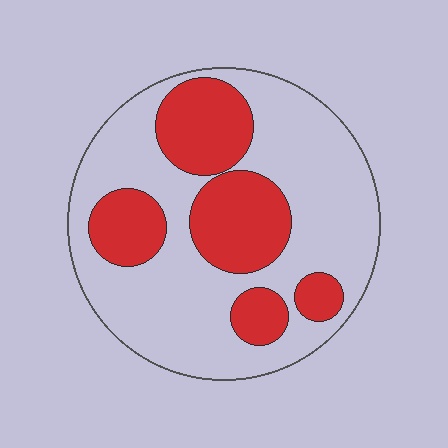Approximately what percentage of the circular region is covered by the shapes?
Approximately 35%.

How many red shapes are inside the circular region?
5.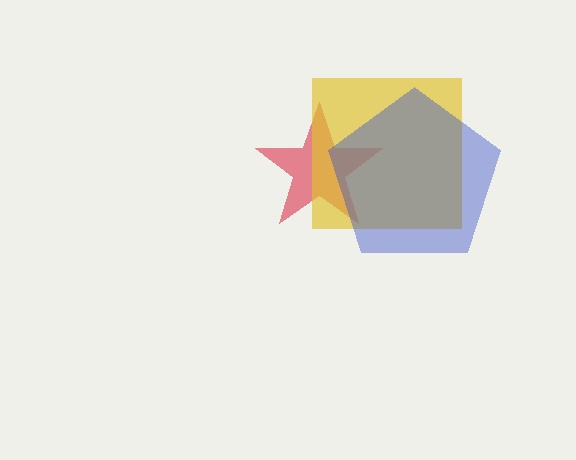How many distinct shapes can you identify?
There are 3 distinct shapes: a red star, a yellow square, a blue pentagon.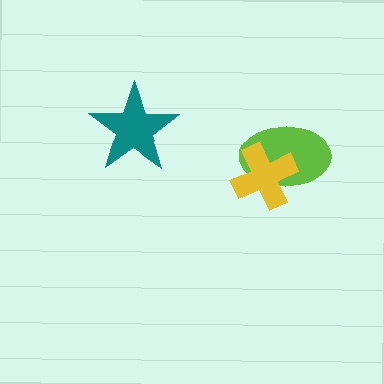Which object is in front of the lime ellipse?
The yellow cross is in front of the lime ellipse.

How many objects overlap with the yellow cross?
1 object overlaps with the yellow cross.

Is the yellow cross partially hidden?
No, no other shape covers it.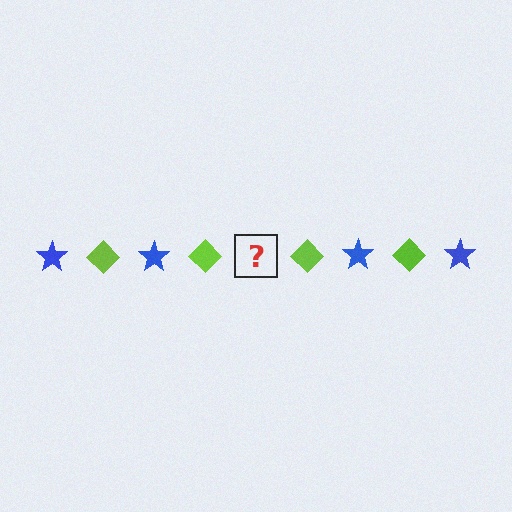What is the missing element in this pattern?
The missing element is a blue star.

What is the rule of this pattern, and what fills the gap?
The rule is that the pattern alternates between blue star and lime diamond. The gap should be filled with a blue star.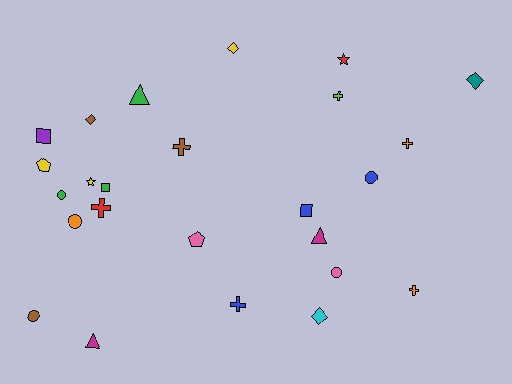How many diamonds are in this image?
There are 4 diamonds.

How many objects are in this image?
There are 25 objects.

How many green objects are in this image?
There are 3 green objects.